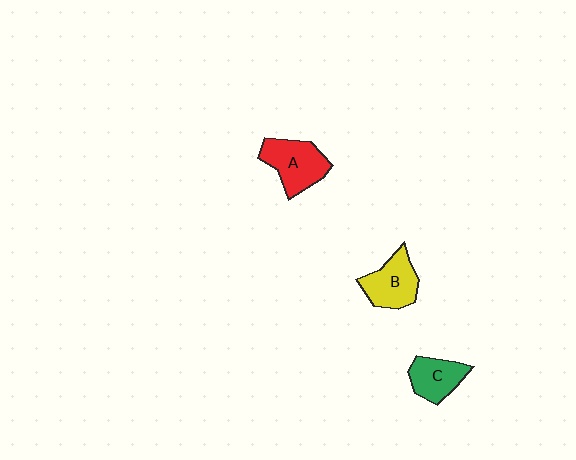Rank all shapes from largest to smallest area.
From largest to smallest: A (red), B (yellow), C (green).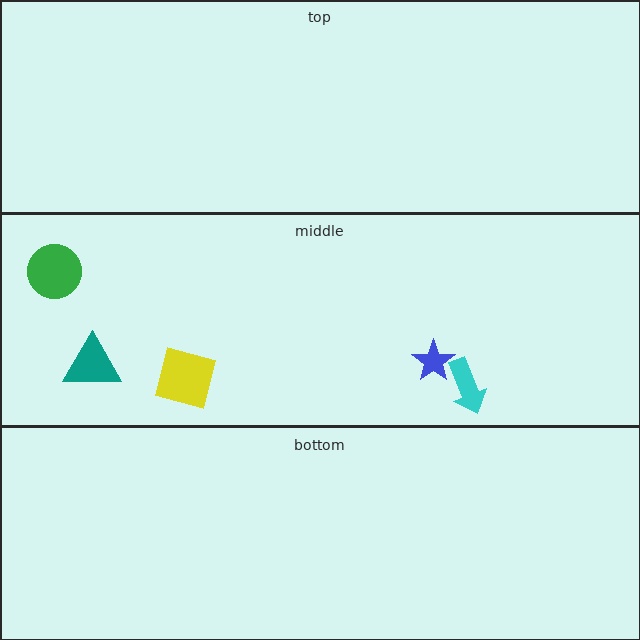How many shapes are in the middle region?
5.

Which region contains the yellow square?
The middle region.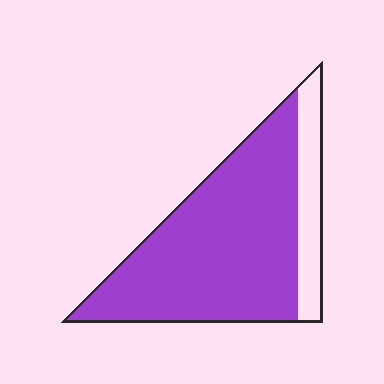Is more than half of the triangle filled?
Yes.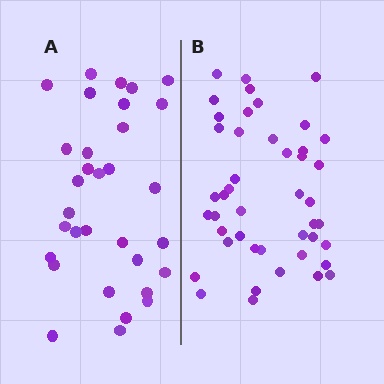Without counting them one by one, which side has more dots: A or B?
Region B (the right region) has more dots.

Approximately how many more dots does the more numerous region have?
Region B has approximately 15 more dots than region A.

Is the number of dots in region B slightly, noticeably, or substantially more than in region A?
Region B has noticeably more, but not dramatically so. The ratio is roughly 1.4 to 1.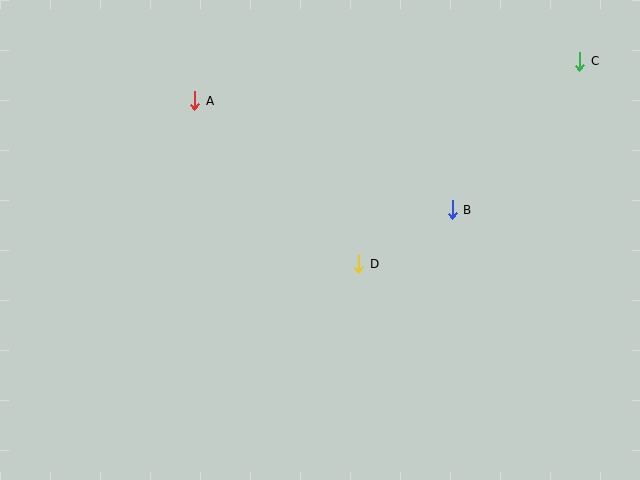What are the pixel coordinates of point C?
Point C is at (580, 61).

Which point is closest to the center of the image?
Point D at (359, 264) is closest to the center.